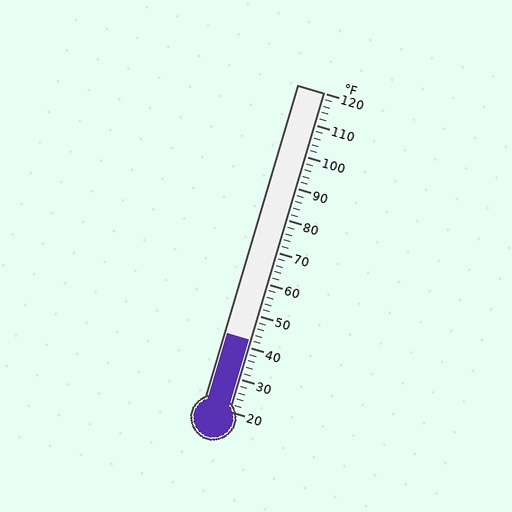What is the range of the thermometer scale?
The thermometer scale ranges from 20°F to 120°F.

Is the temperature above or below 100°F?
The temperature is below 100°F.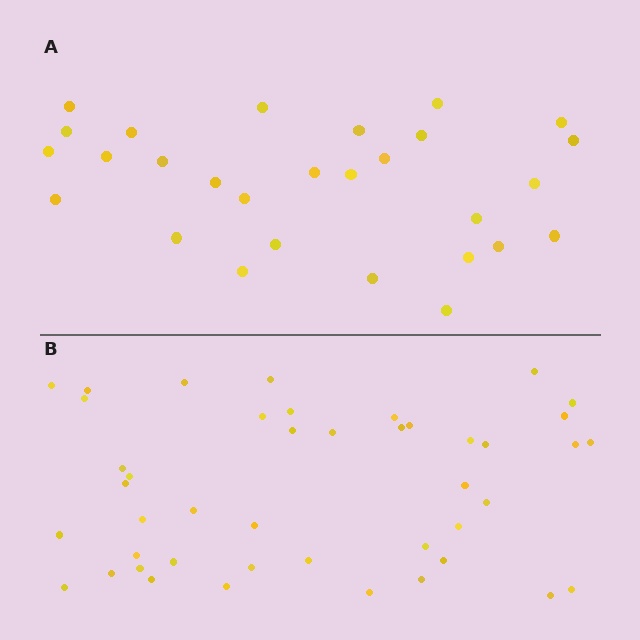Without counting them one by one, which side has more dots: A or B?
Region B (the bottom region) has more dots.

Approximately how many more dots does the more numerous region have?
Region B has approximately 15 more dots than region A.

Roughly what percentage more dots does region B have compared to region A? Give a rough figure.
About 55% more.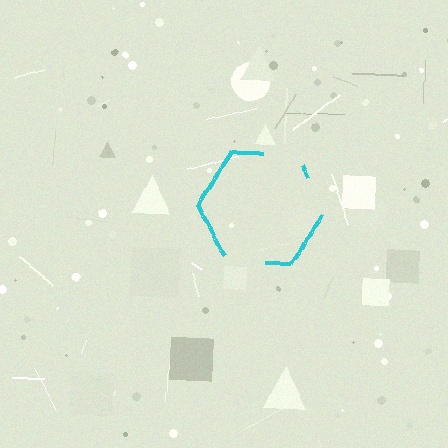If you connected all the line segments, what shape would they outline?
They would outline a hexagon.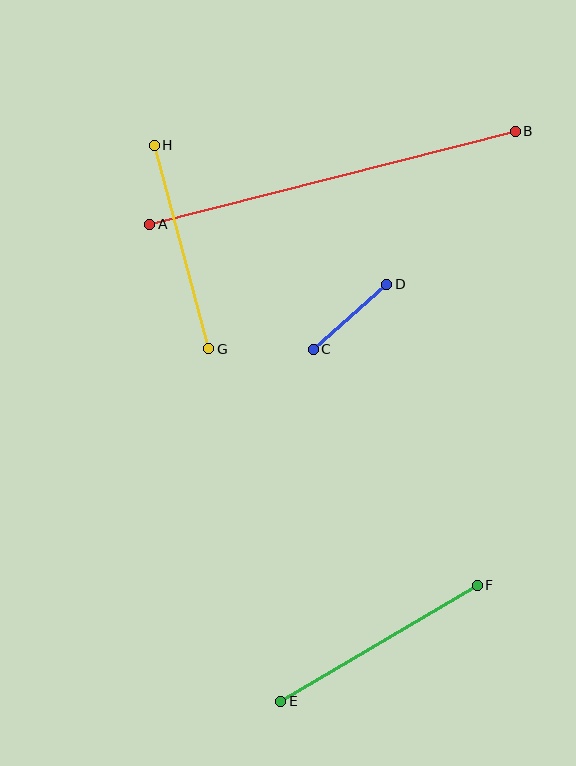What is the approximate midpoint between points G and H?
The midpoint is at approximately (181, 247) pixels.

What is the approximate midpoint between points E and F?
The midpoint is at approximately (379, 643) pixels.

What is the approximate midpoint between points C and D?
The midpoint is at approximately (350, 317) pixels.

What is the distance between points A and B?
The distance is approximately 377 pixels.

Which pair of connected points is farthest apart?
Points A and B are farthest apart.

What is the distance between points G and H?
The distance is approximately 211 pixels.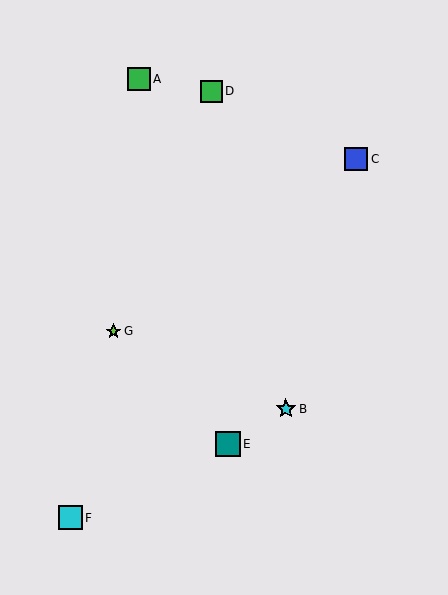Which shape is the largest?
The teal square (labeled E) is the largest.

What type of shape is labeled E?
Shape E is a teal square.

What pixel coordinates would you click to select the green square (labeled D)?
Click at (211, 91) to select the green square D.